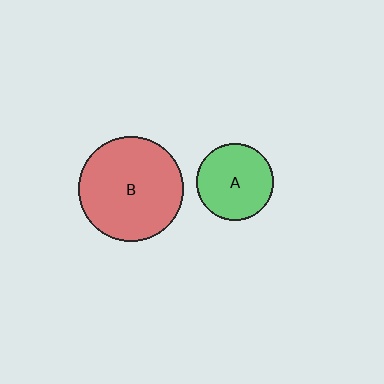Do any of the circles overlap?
No, none of the circles overlap.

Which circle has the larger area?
Circle B (red).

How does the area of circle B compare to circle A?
Approximately 1.9 times.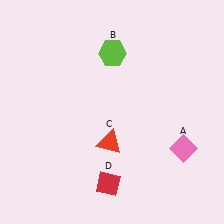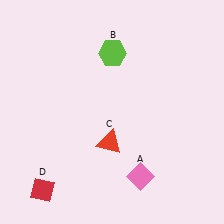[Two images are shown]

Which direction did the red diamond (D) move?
The red diamond (D) moved left.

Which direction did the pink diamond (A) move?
The pink diamond (A) moved left.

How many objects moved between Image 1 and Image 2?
2 objects moved between the two images.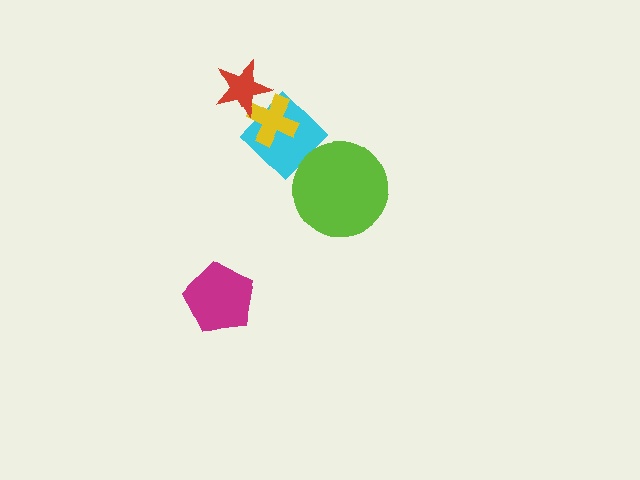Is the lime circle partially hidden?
No, no other shape covers it.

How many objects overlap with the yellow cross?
2 objects overlap with the yellow cross.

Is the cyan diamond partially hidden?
Yes, it is partially covered by another shape.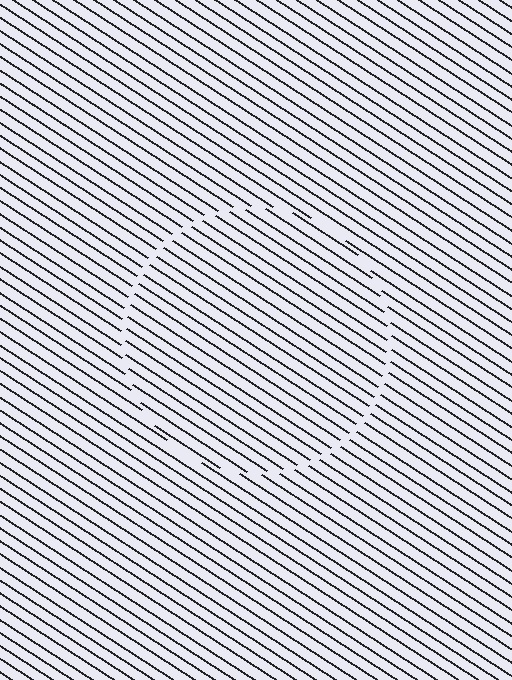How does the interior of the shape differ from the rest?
The interior of the shape contains the same grating, shifted by half a period — the contour is defined by the phase discontinuity where line-ends from the inner and outer gratings abut.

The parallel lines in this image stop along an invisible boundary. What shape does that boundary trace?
An illusory circle. The interior of the shape contains the same grating, shifted by half a period — the contour is defined by the phase discontinuity where line-ends from the inner and outer gratings abut.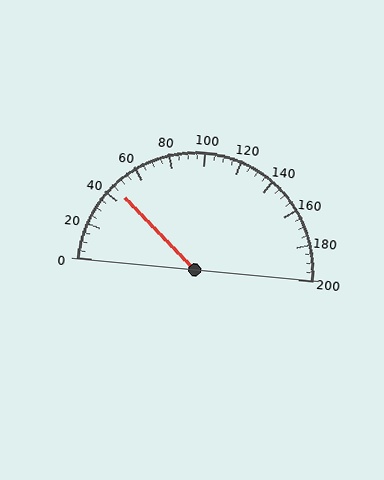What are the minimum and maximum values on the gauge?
The gauge ranges from 0 to 200.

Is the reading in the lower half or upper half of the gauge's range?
The reading is in the lower half of the range (0 to 200).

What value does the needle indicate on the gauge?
The needle indicates approximately 45.